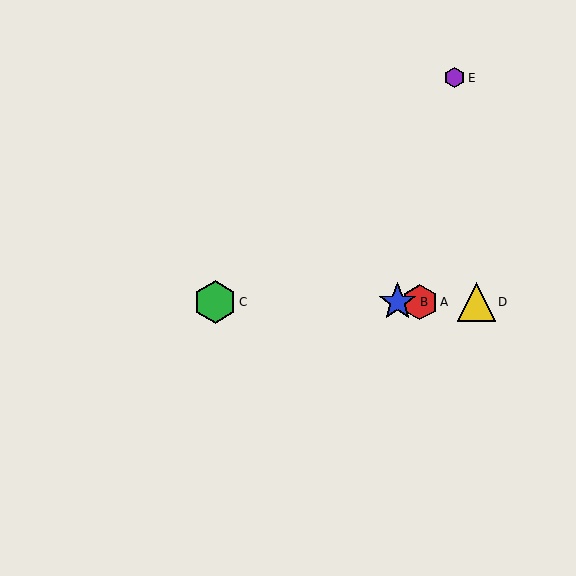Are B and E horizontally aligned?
No, B is at y≈302 and E is at y≈78.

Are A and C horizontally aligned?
Yes, both are at y≈302.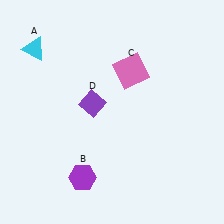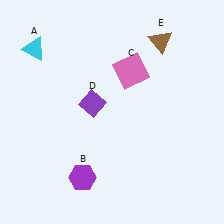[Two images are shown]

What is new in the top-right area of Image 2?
A brown triangle (E) was added in the top-right area of Image 2.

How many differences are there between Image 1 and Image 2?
There is 1 difference between the two images.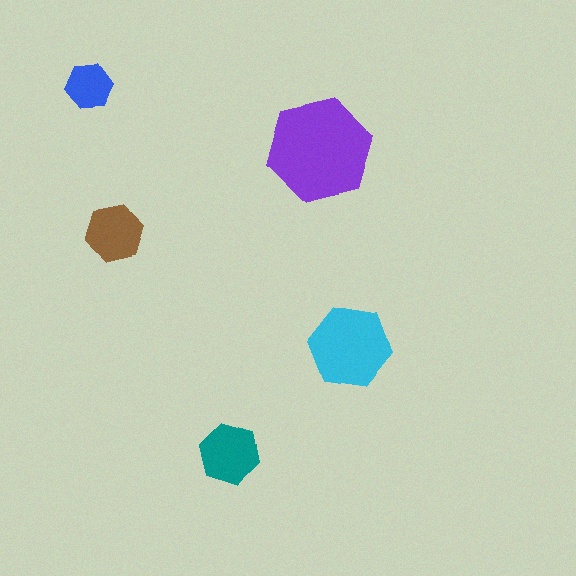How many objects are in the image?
There are 5 objects in the image.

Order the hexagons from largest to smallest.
the purple one, the cyan one, the teal one, the brown one, the blue one.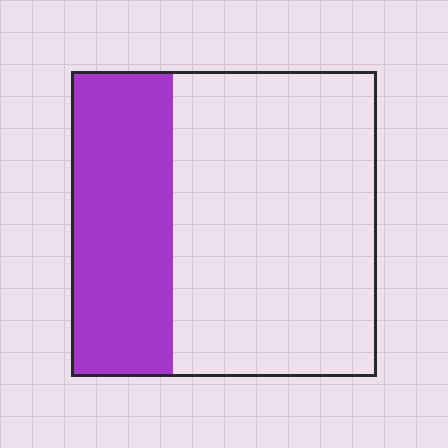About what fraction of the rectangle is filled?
About one third (1/3).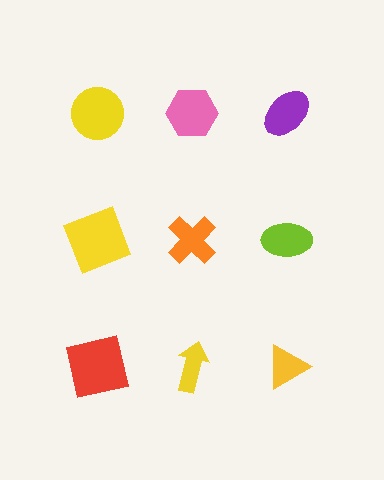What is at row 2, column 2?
An orange cross.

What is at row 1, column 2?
A pink hexagon.